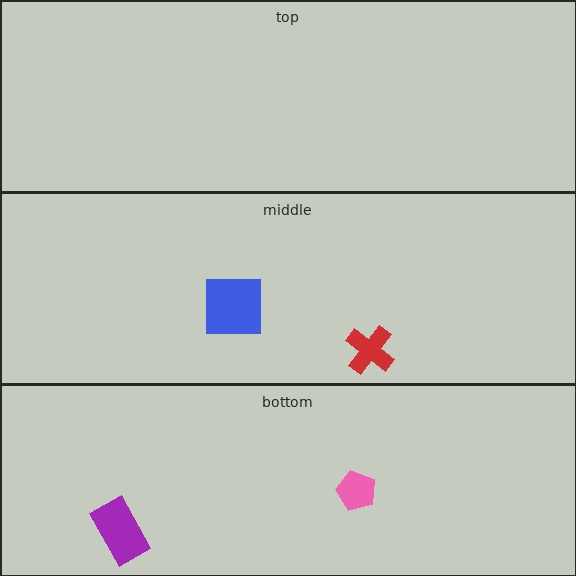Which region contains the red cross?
The middle region.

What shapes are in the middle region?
The blue square, the red cross.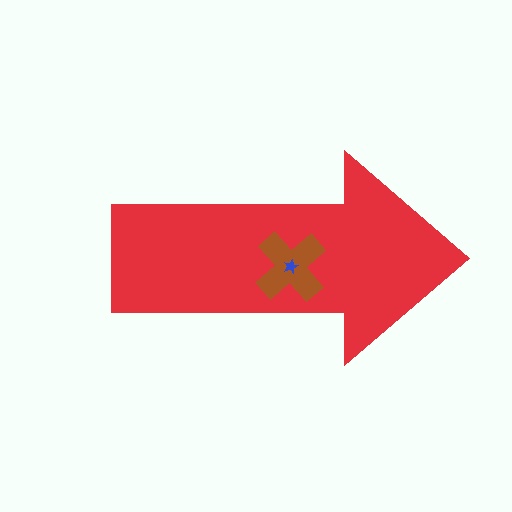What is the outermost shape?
The red arrow.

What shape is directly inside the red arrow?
The brown cross.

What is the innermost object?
The blue star.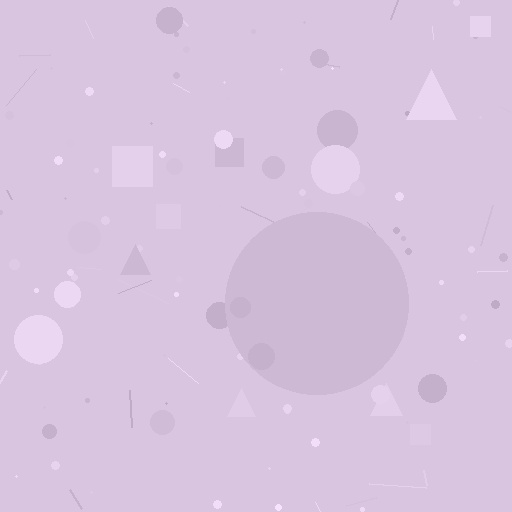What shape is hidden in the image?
A circle is hidden in the image.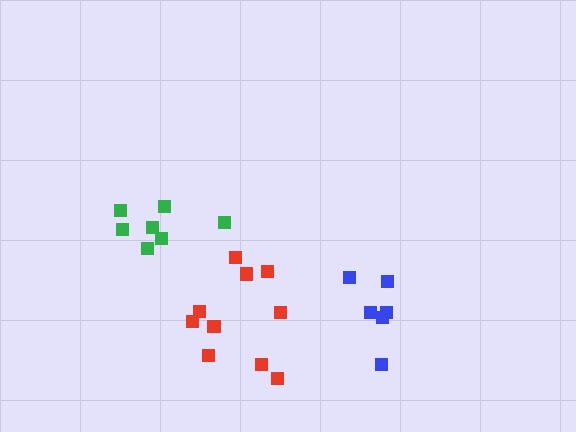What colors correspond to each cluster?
The clusters are colored: green, blue, red.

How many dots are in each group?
Group 1: 7 dots, Group 2: 6 dots, Group 3: 10 dots (23 total).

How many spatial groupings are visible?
There are 3 spatial groupings.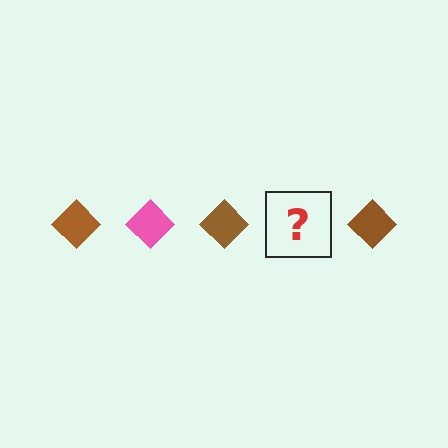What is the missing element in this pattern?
The missing element is a pink diamond.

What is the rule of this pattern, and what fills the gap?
The rule is that the pattern cycles through brown, pink diamonds. The gap should be filled with a pink diamond.